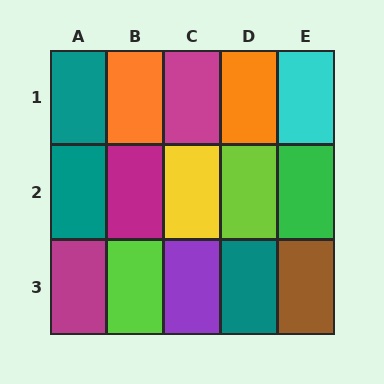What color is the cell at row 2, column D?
Lime.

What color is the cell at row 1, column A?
Teal.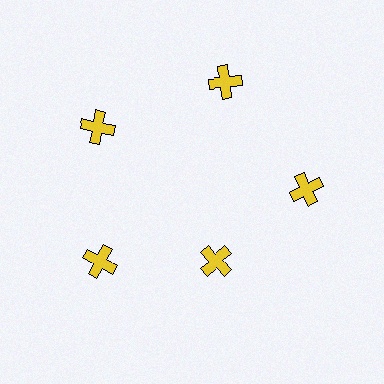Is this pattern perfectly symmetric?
No. The 5 yellow crosses are arranged in a ring, but one element near the 5 o'clock position is pulled inward toward the center, breaking the 5-fold rotational symmetry.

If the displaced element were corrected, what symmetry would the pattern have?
It would have 5-fold rotational symmetry — the pattern would map onto itself every 72 degrees.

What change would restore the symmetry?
The symmetry would be restored by moving it outward, back onto the ring so that all 5 crosses sit at equal angles and equal distance from the center.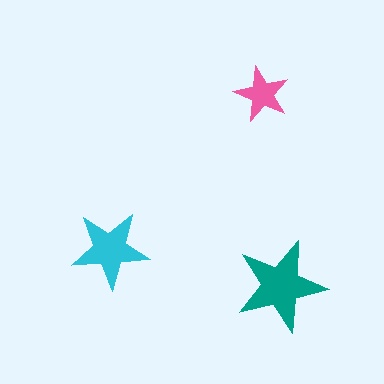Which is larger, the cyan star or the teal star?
The teal one.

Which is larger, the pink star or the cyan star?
The cyan one.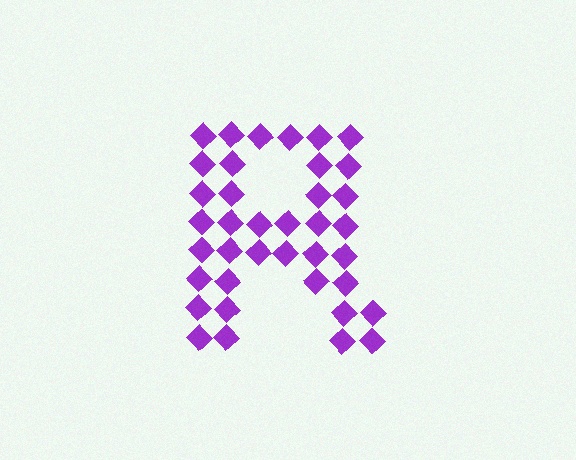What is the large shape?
The large shape is the letter R.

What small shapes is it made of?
It is made of small diamonds.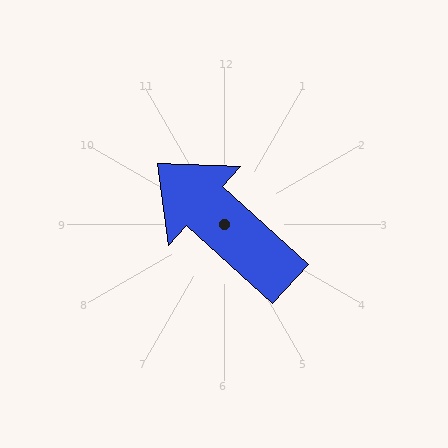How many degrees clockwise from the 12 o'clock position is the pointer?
Approximately 312 degrees.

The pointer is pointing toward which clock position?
Roughly 10 o'clock.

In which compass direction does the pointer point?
Northwest.